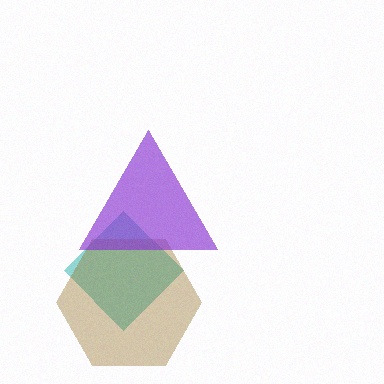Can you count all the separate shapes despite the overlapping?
Yes, there are 3 separate shapes.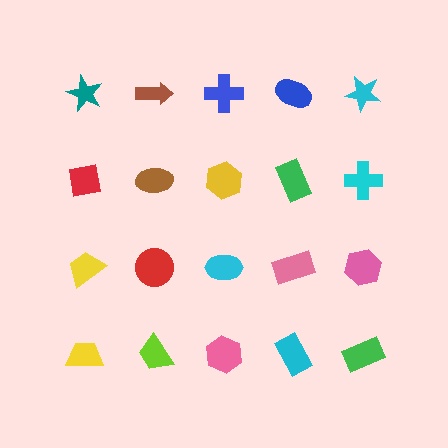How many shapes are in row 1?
5 shapes.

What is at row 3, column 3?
A cyan ellipse.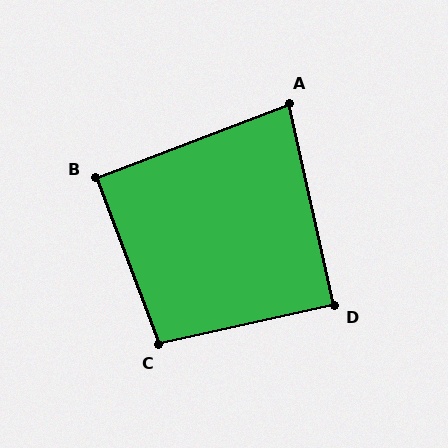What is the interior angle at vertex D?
Approximately 90 degrees (approximately right).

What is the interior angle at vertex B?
Approximately 90 degrees (approximately right).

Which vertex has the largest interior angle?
C, at approximately 98 degrees.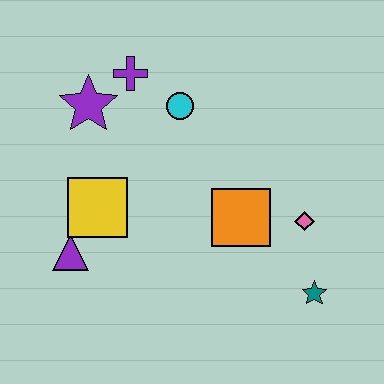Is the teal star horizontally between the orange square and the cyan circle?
No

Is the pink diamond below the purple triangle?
No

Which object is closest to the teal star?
The pink diamond is closest to the teal star.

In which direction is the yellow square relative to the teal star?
The yellow square is to the left of the teal star.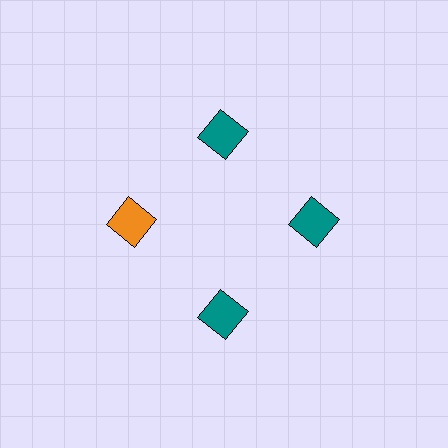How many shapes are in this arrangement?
There are 4 shapes arranged in a ring pattern.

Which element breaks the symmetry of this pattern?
The orange square at roughly the 9 o'clock position breaks the symmetry. All other shapes are teal squares.